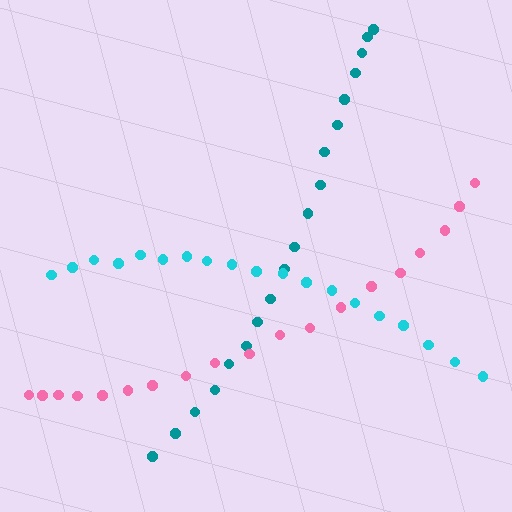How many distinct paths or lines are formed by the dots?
There are 3 distinct paths.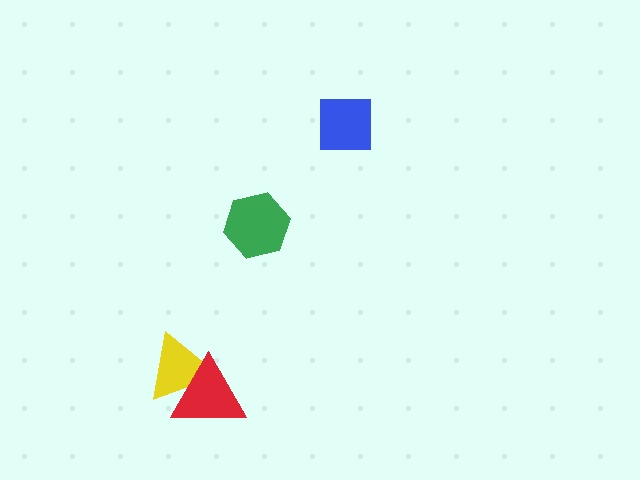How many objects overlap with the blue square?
0 objects overlap with the blue square.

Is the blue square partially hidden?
No, no other shape covers it.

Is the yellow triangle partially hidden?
Yes, it is partially covered by another shape.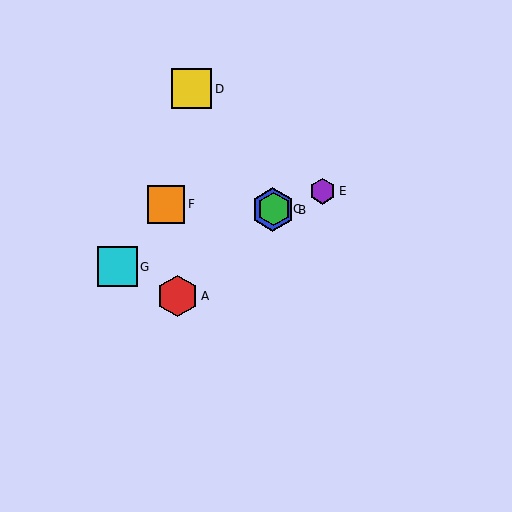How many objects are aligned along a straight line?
4 objects (B, C, E, G) are aligned along a straight line.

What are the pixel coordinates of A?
Object A is at (177, 296).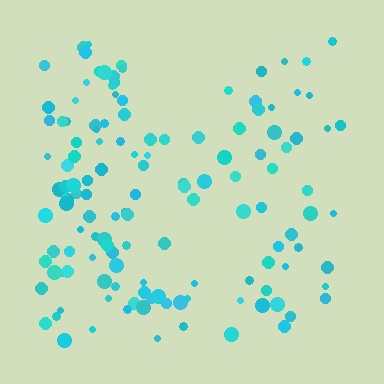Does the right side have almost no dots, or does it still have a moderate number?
Still a moderate number, just noticeably fewer than the left.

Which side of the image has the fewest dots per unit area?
The right.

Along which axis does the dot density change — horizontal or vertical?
Horizontal.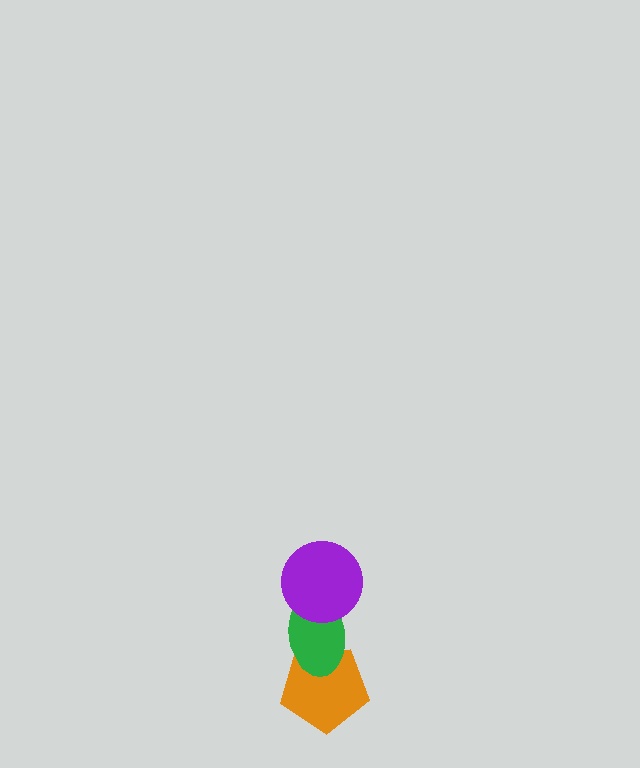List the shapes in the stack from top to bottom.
From top to bottom: the purple circle, the green ellipse, the orange pentagon.